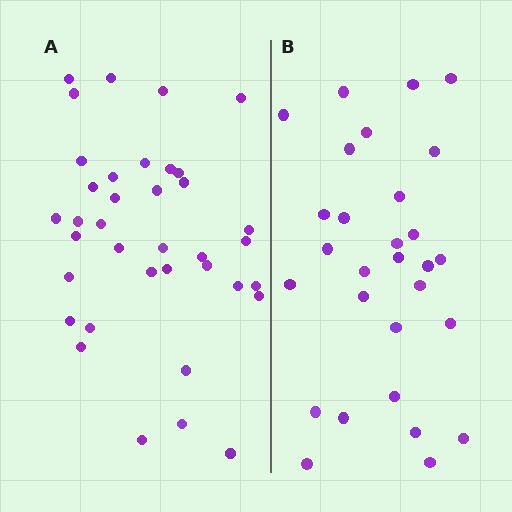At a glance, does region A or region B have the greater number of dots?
Region A (the left region) has more dots.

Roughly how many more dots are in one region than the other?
Region A has roughly 8 or so more dots than region B.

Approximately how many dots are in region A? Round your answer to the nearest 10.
About 40 dots. (The exact count is 37, which rounds to 40.)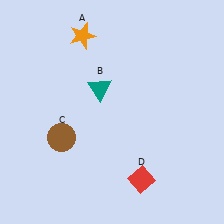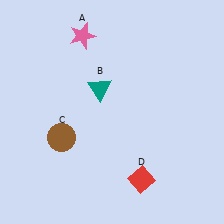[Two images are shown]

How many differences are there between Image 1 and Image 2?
There is 1 difference between the two images.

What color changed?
The star (A) changed from orange in Image 1 to pink in Image 2.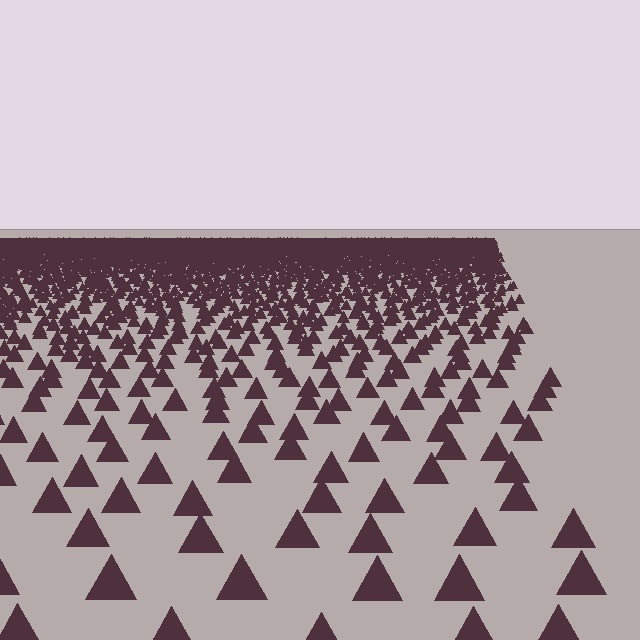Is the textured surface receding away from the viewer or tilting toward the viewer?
The surface is receding away from the viewer. Texture elements get smaller and denser toward the top.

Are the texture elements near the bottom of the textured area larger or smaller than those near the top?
Larger. Near the bottom, elements are closer to the viewer and appear at a bigger on-screen size.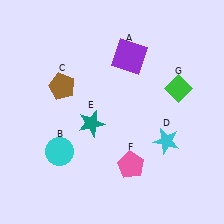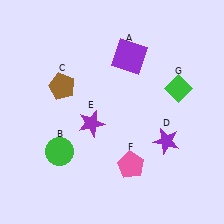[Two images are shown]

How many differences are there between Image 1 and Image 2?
There are 3 differences between the two images.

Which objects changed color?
B changed from cyan to green. D changed from cyan to purple. E changed from teal to purple.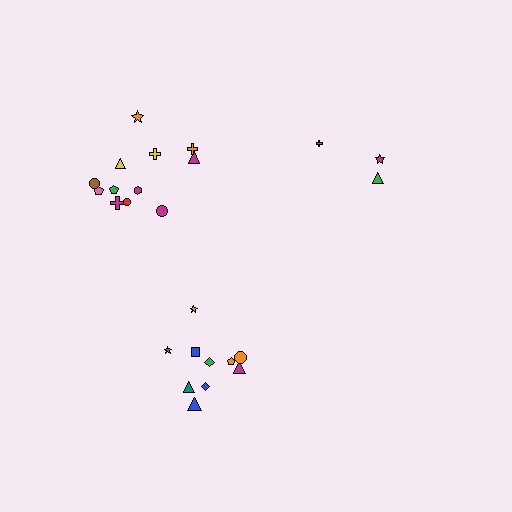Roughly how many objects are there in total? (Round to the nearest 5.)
Roughly 25 objects in total.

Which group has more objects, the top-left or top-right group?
The top-left group.